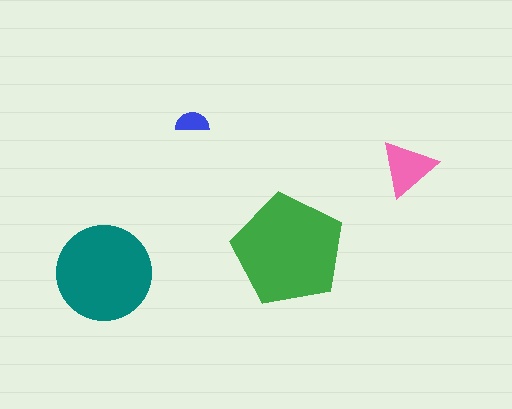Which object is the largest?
The green pentagon.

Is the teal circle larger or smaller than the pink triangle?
Larger.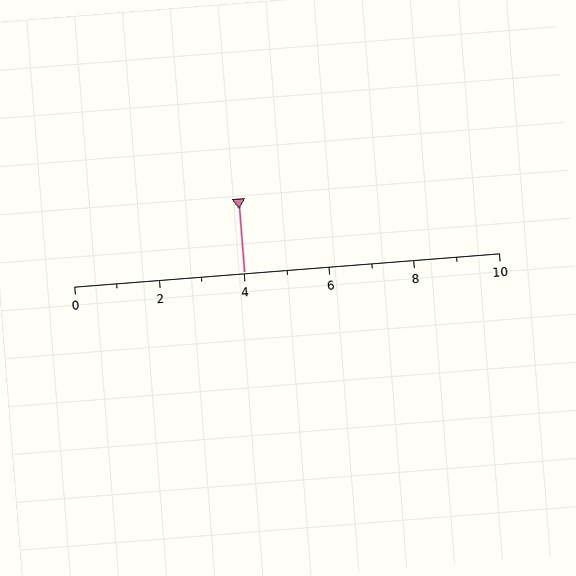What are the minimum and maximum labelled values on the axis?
The axis runs from 0 to 10.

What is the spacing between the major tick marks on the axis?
The major ticks are spaced 2 apart.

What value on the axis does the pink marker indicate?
The marker indicates approximately 4.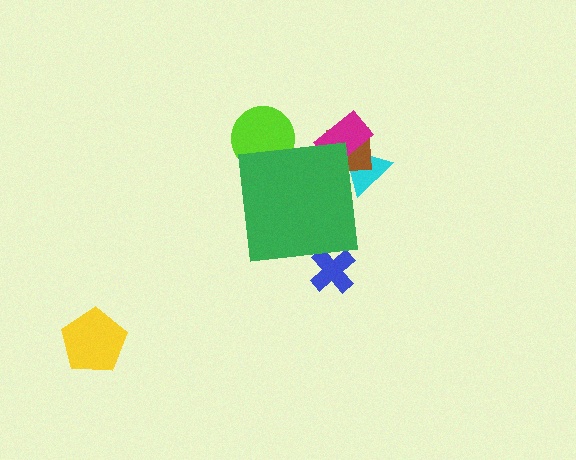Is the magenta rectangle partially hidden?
Yes, the magenta rectangle is partially hidden behind the green square.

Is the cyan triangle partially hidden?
Yes, the cyan triangle is partially hidden behind the green square.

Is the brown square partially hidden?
Yes, the brown square is partially hidden behind the green square.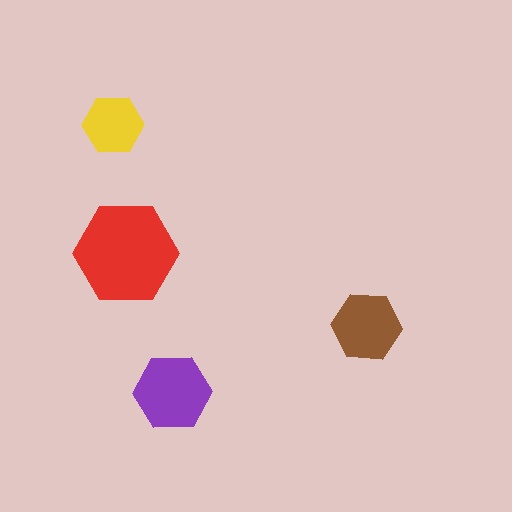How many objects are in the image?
There are 4 objects in the image.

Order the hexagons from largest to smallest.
the red one, the purple one, the brown one, the yellow one.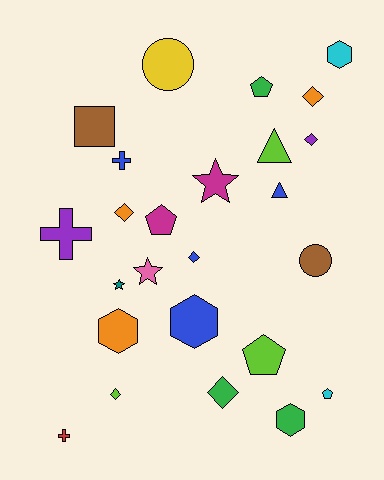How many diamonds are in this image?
There are 6 diamonds.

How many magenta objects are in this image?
There are 2 magenta objects.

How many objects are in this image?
There are 25 objects.